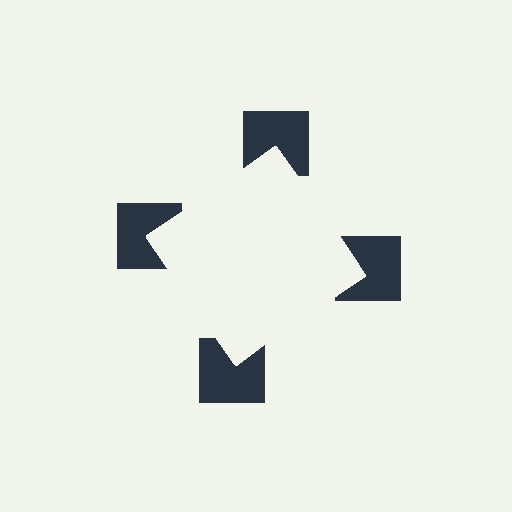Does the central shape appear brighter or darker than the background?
It typically appears slightly brighter than the background, even though no actual brightness change is drawn.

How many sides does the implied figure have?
4 sides.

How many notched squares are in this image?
There are 4 — one at each vertex of the illusory square.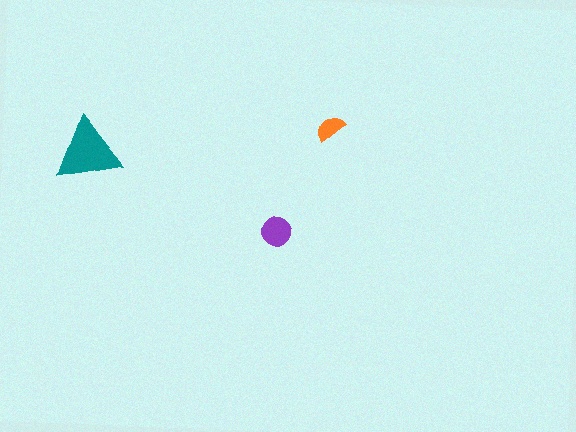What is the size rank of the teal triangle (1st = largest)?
1st.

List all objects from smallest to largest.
The orange semicircle, the purple circle, the teal triangle.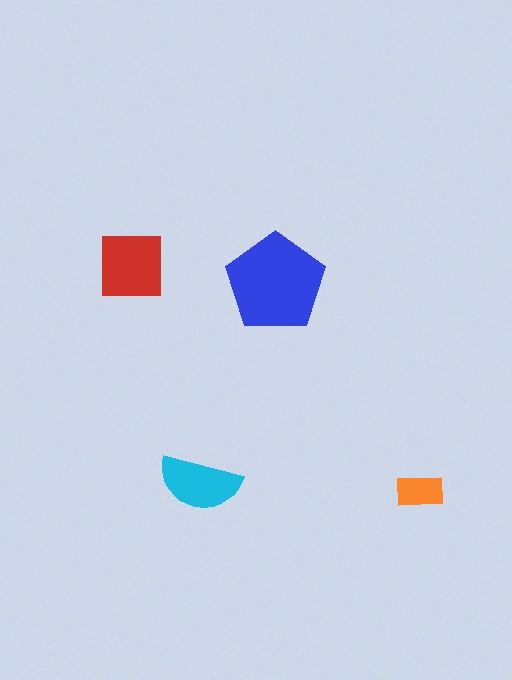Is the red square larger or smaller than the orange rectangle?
Larger.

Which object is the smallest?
The orange rectangle.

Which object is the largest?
The blue pentagon.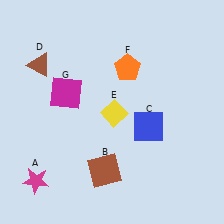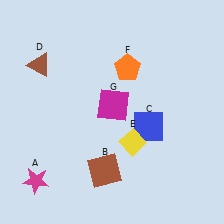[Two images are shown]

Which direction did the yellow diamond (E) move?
The yellow diamond (E) moved down.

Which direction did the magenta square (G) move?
The magenta square (G) moved right.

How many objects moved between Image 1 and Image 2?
2 objects moved between the two images.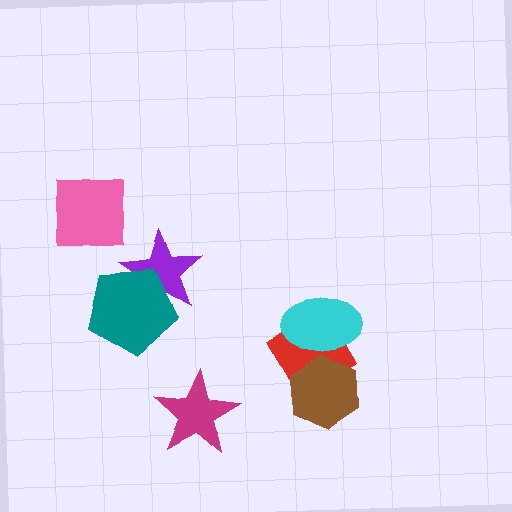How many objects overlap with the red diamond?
2 objects overlap with the red diamond.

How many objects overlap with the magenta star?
0 objects overlap with the magenta star.